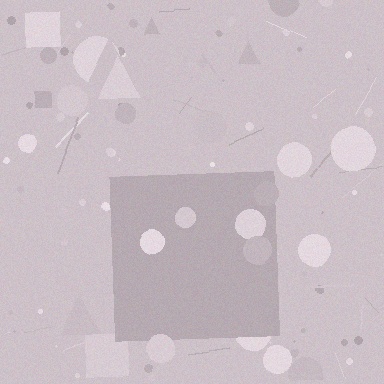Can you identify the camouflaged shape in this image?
The camouflaged shape is a square.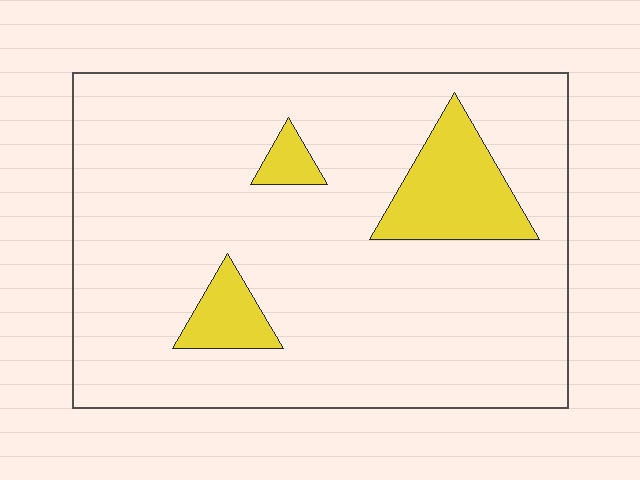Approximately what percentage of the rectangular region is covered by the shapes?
Approximately 10%.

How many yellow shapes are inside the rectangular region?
3.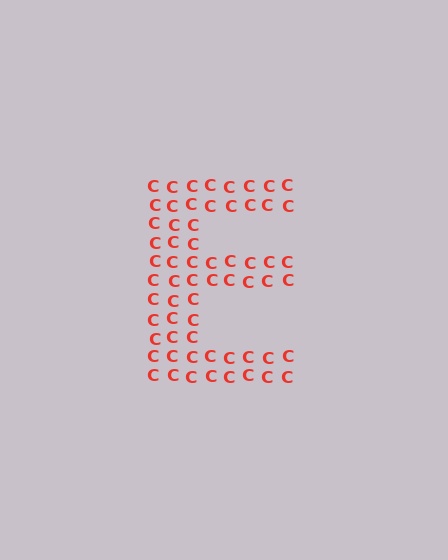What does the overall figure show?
The overall figure shows the letter E.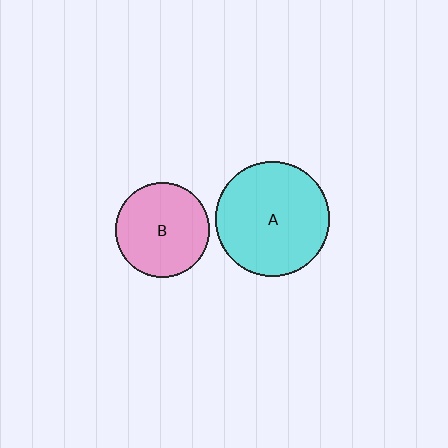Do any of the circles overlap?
No, none of the circles overlap.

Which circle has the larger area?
Circle A (cyan).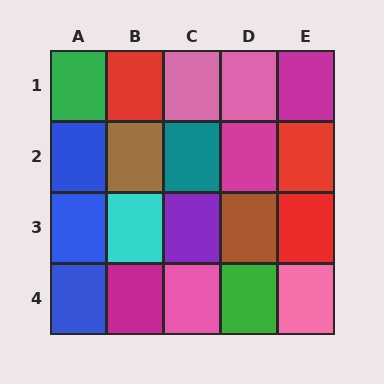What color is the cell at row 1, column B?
Red.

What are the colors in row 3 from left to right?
Blue, cyan, purple, brown, red.